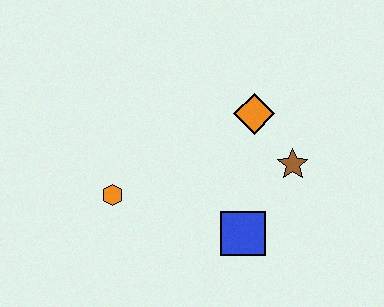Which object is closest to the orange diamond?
The brown star is closest to the orange diamond.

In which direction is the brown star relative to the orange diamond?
The brown star is below the orange diamond.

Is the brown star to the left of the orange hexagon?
No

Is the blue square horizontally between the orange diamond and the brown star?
No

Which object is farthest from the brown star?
The orange hexagon is farthest from the brown star.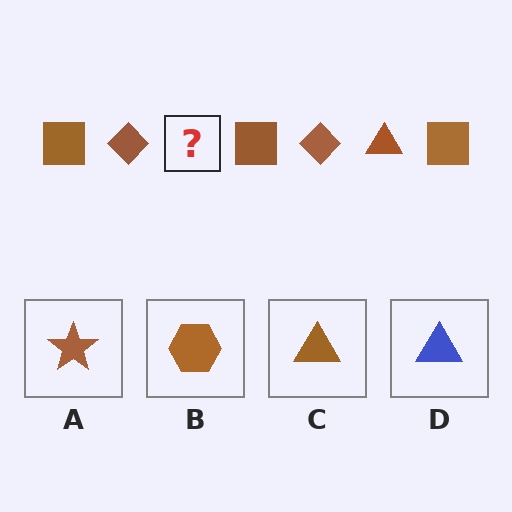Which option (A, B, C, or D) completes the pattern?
C.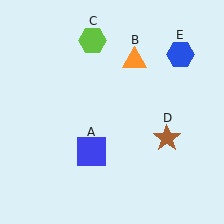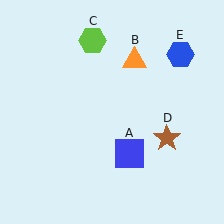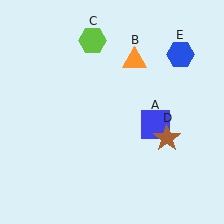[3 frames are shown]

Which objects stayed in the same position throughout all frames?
Orange triangle (object B) and lime hexagon (object C) and brown star (object D) and blue hexagon (object E) remained stationary.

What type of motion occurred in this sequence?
The blue square (object A) rotated counterclockwise around the center of the scene.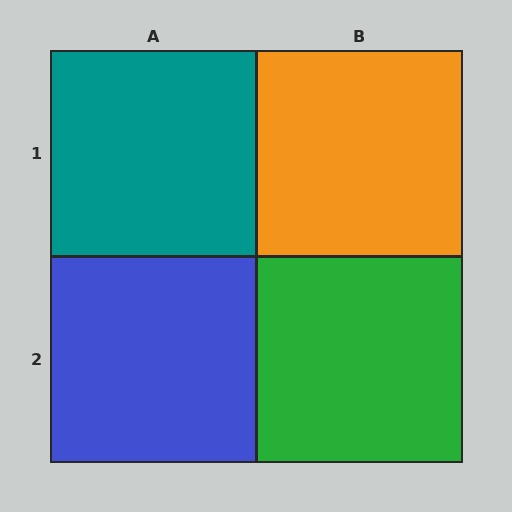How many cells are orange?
1 cell is orange.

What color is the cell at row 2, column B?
Green.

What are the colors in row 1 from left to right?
Teal, orange.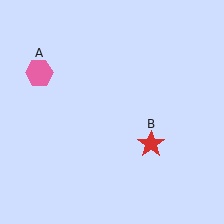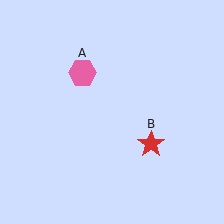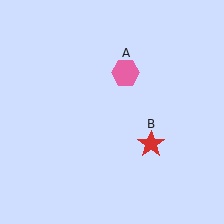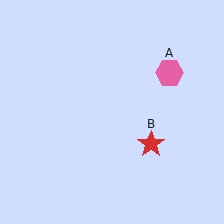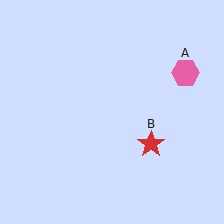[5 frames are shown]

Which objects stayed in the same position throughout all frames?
Red star (object B) remained stationary.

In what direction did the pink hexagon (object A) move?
The pink hexagon (object A) moved right.